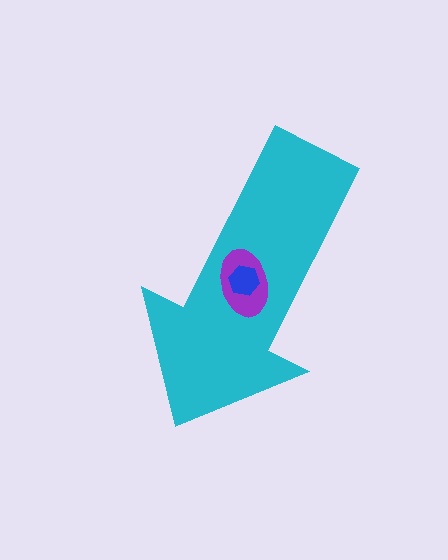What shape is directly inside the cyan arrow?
The purple ellipse.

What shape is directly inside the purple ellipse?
The blue hexagon.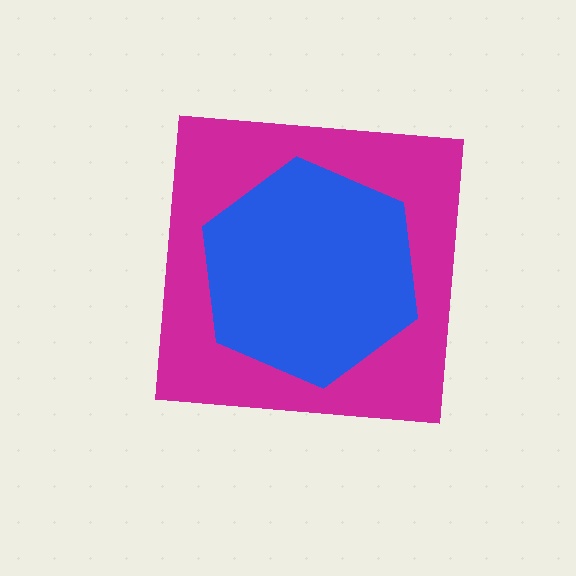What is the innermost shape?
The blue hexagon.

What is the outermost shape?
The magenta square.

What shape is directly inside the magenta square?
The blue hexagon.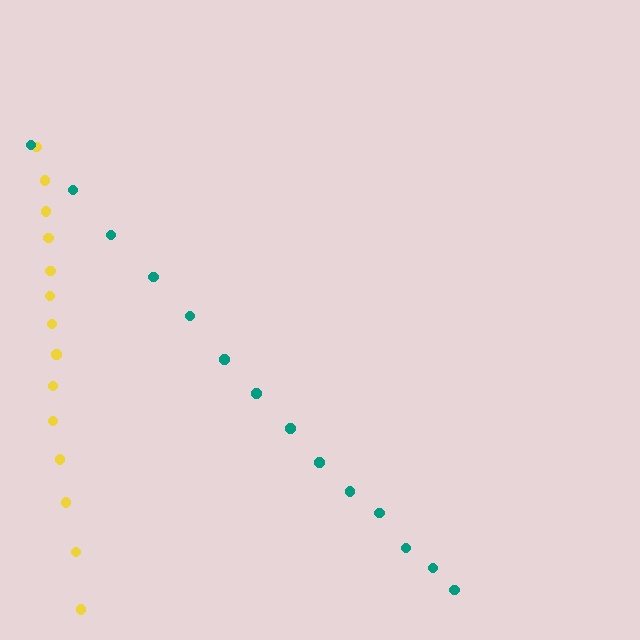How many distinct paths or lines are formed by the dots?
There are 2 distinct paths.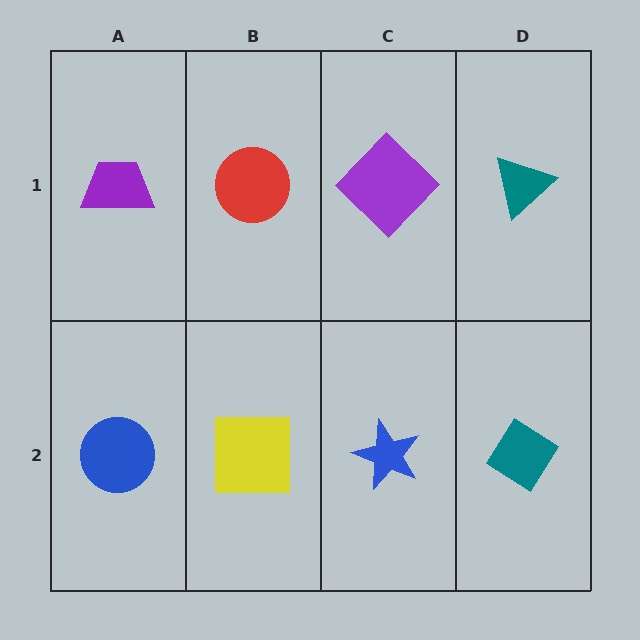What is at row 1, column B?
A red circle.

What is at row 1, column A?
A purple trapezoid.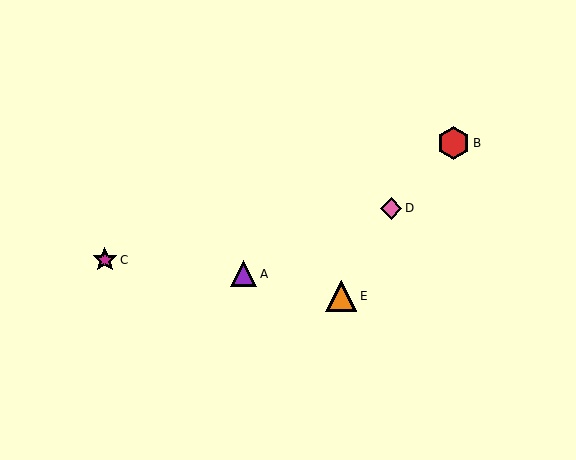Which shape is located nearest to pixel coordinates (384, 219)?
The pink diamond (labeled D) at (391, 208) is nearest to that location.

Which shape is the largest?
The red hexagon (labeled B) is the largest.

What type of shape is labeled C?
Shape C is a magenta star.